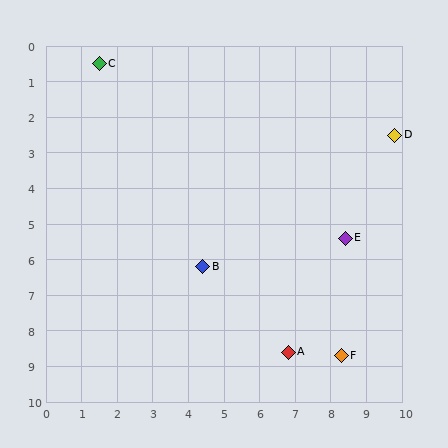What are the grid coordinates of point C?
Point C is at approximately (1.5, 0.5).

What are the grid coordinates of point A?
Point A is at approximately (6.8, 8.6).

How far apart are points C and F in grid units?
Points C and F are about 10.7 grid units apart.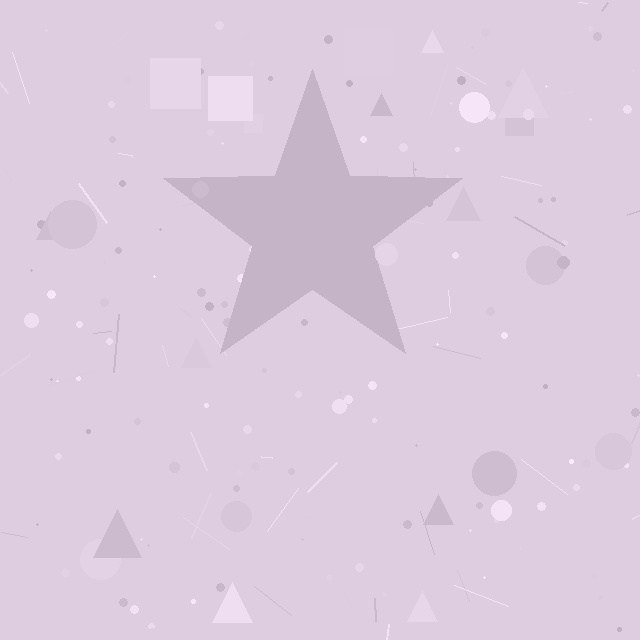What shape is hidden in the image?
A star is hidden in the image.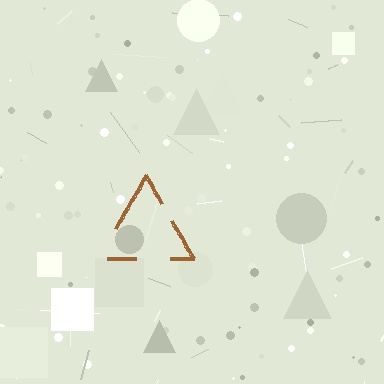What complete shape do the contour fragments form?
The contour fragments form a triangle.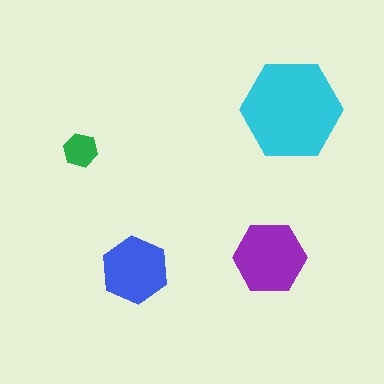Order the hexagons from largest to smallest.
the cyan one, the purple one, the blue one, the green one.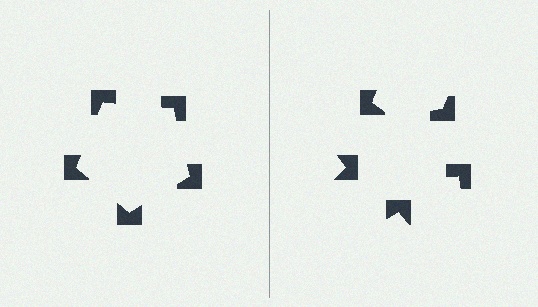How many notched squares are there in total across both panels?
10 — 5 on each side.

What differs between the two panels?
The notched squares are positioned identically on both sides; only the wedge orientations differ. On the left they align to a pentagon; on the right they are misaligned.